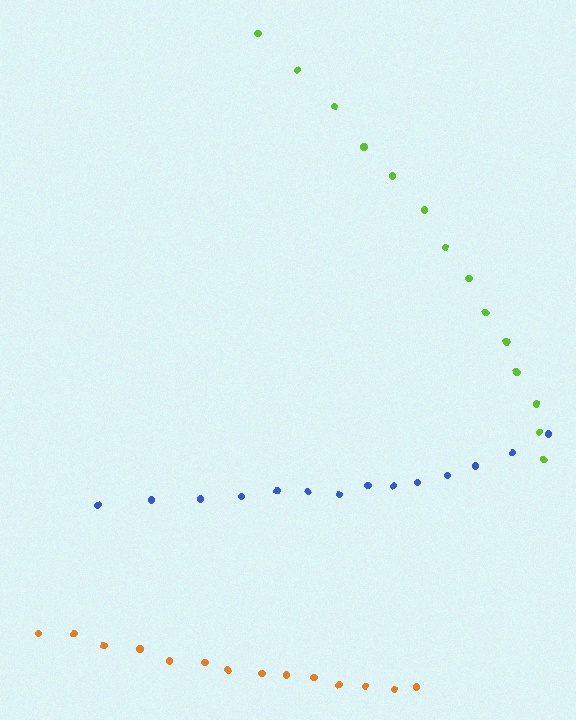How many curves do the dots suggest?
There are 3 distinct paths.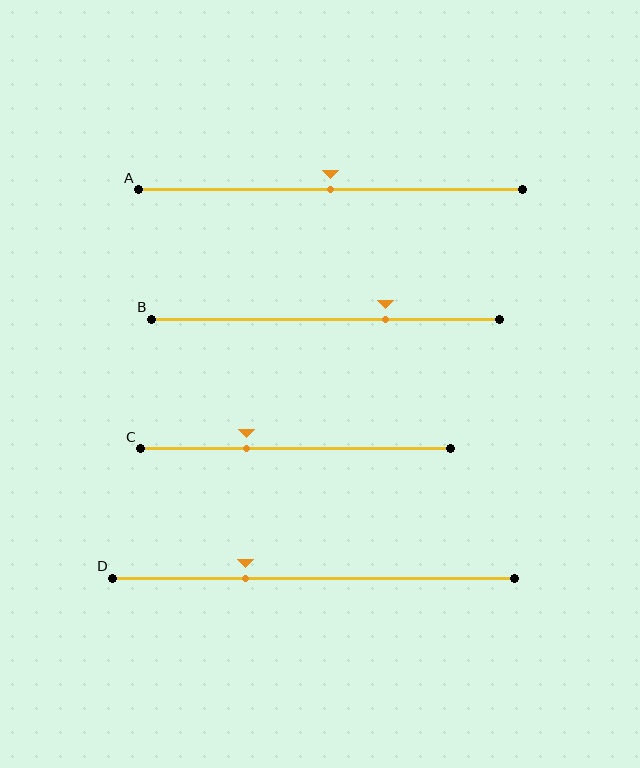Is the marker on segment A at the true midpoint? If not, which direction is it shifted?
Yes, the marker on segment A is at the true midpoint.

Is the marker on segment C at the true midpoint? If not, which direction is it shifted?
No, the marker on segment C is shifted to the left by about 16% of the segment length.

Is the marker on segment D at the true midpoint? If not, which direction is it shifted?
No, the marker on segment D is shifted to the left by about 17% of the segment length.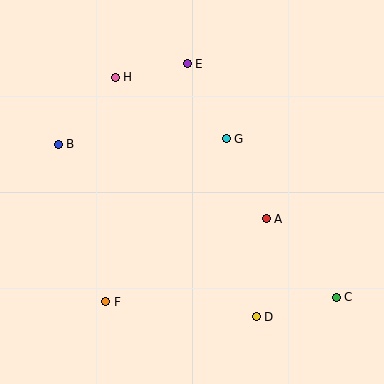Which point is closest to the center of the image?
Point G at (226, 139) is closest to the center.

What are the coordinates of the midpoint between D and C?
The midpoint between D and C is at (296, 307).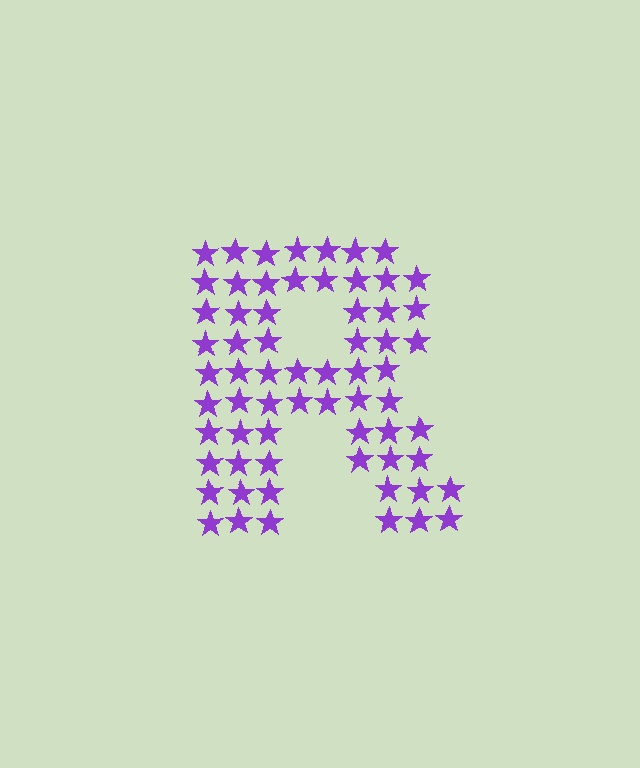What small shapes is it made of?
It is made of small stars.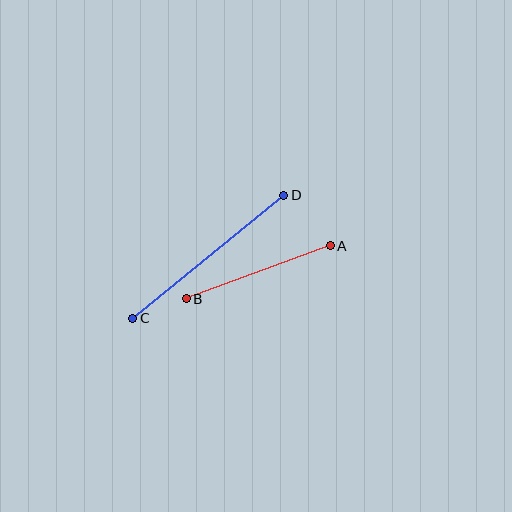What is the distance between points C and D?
The distance is approximately 195 pixels.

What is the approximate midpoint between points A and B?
The midpoint is at approximately (258, 272) pixels.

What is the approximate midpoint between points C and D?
The midpoint is at approximately (208, 257) pixels.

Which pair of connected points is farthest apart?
Points C and D are farthest apart.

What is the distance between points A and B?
The distance is approximately 154 pixels.